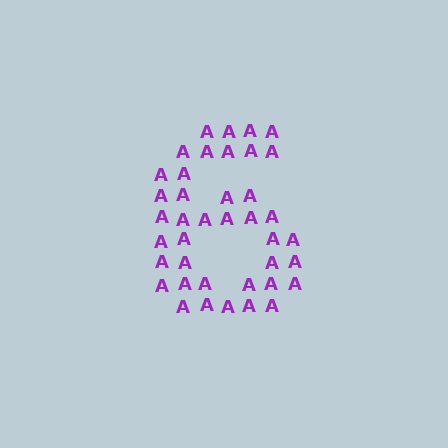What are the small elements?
The small elements are letter A's.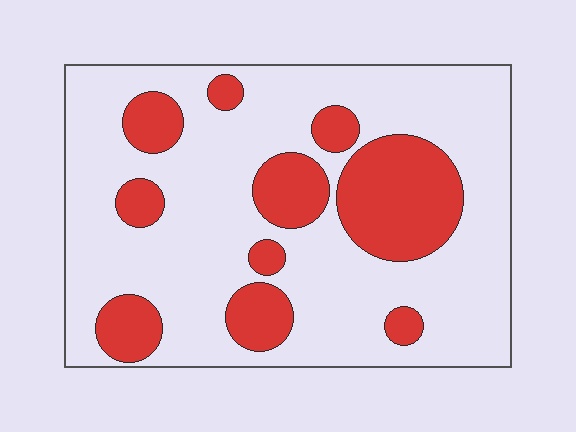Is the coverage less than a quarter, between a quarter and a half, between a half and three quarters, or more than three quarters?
Between a quarter and a half.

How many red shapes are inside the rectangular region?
10.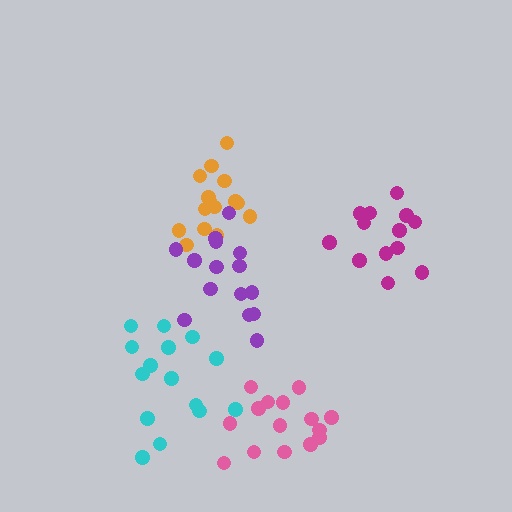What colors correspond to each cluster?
The clusters are colored: magenta, pink, orange, cyan, purple.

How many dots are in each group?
Group 1: 13 dots, Group 2: 15 dots, Group 3: 15 dots, Group 4: 15 dots, Group 5: 15 dots (73 total).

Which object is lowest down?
The pink cluster is bottommost.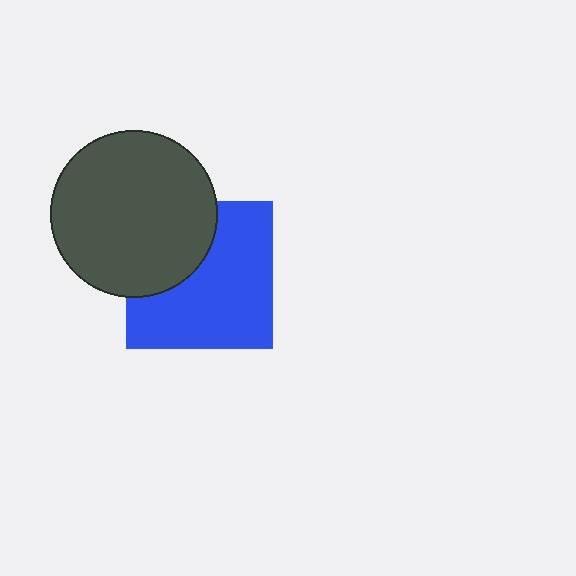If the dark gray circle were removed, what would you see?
You would see the complete blue square.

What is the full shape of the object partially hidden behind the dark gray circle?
The partially hidden object is a blue square.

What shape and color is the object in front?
The object in front is a dark gray circle.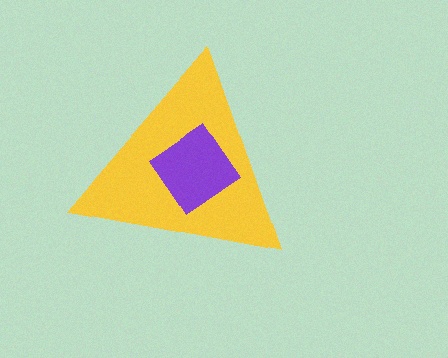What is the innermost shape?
The purple diamond.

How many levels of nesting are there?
2.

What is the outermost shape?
The yellow triangle.